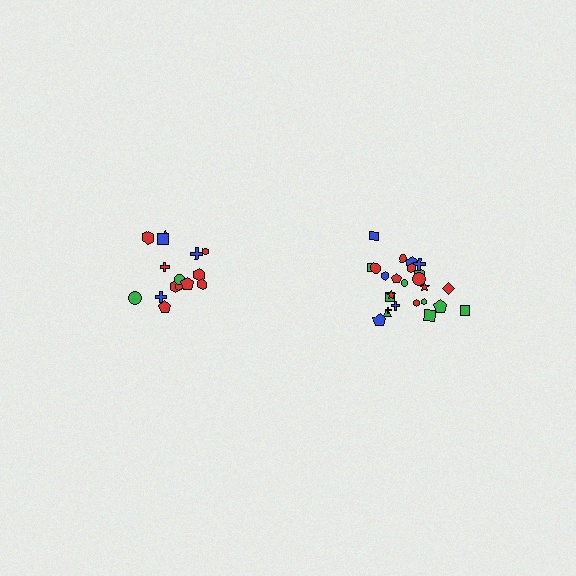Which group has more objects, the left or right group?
The right group.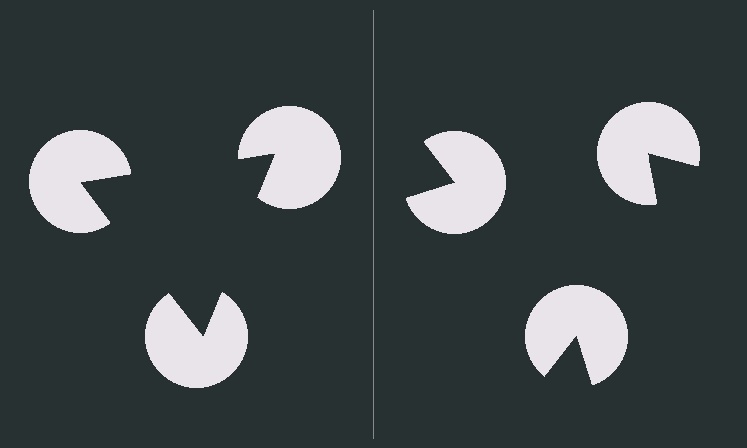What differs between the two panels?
The pac-man discs are positioned identically on both sides; only the wedge orientations differ. On the left they align to a triangle; on the right they are misaligned.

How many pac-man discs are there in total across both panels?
6 — 3 on each side.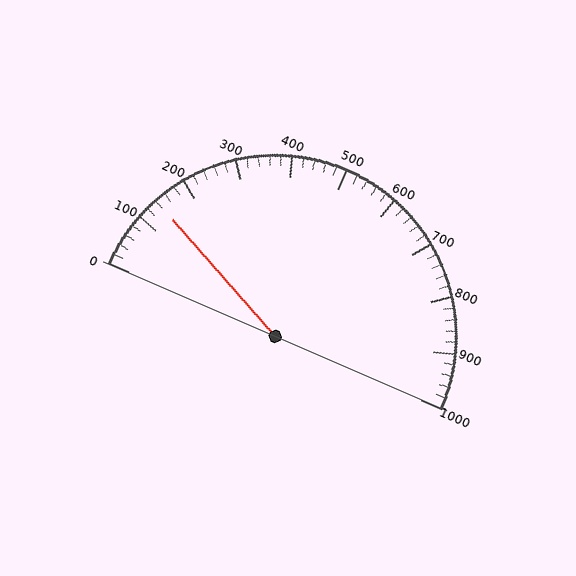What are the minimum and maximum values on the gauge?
The gauge ranges from 0 to 1000.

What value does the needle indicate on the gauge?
The needle indicates approximately 140.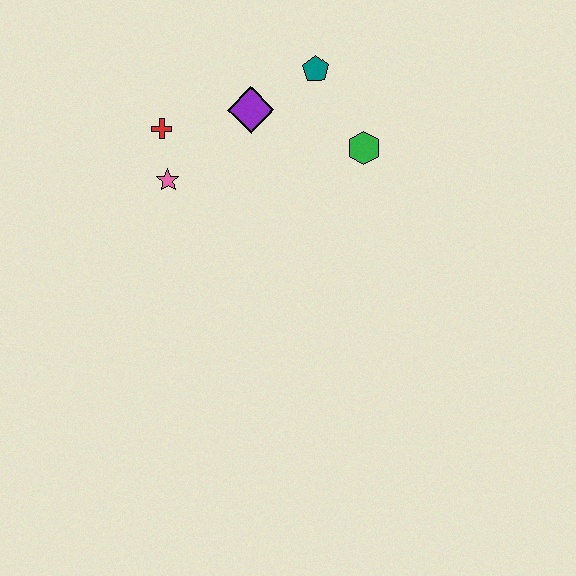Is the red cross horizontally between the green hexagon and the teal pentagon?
No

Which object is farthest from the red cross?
The green hexagon is farthest from the red cross.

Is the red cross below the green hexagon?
No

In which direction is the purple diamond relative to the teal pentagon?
The purple diamond is to the left of the teal pentagon.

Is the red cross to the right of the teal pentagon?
No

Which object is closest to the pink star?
The red cross is closest to the pink star.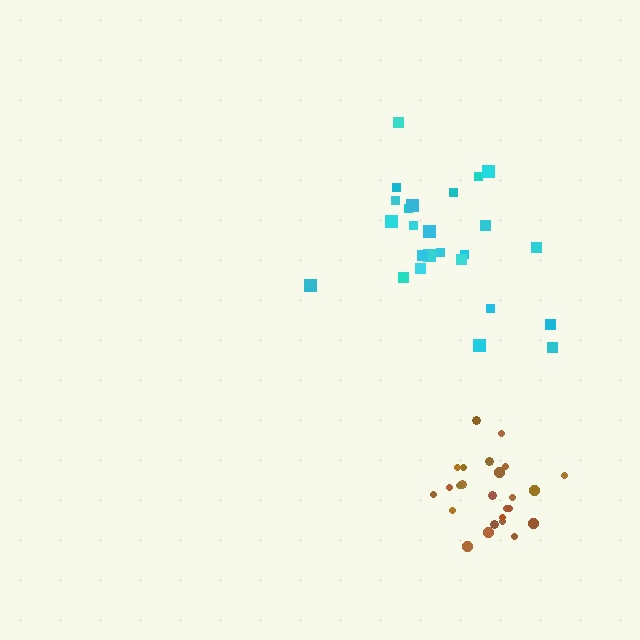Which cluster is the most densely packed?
Brown.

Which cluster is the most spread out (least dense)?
Cyan.